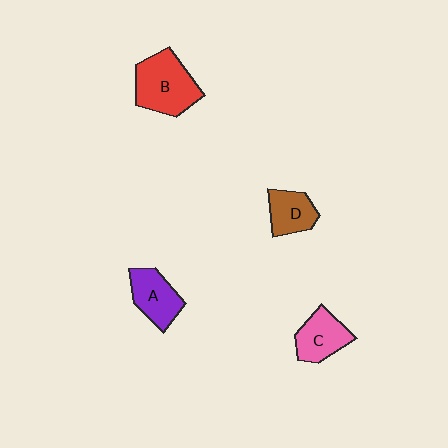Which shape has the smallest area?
Shape D (brown).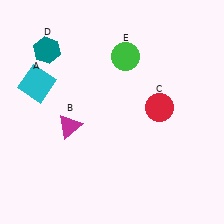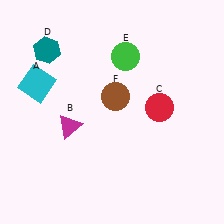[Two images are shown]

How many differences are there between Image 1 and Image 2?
There is 1 difference between the two images.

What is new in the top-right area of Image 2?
A brown circle (F) was added in the top-right area of Image 2.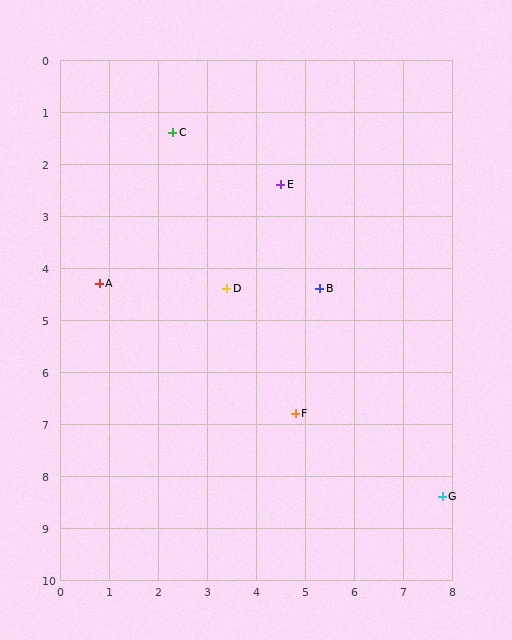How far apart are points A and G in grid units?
Points A and G are about 8.1 grid units apart.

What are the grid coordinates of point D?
Point D is at approximately (3.4, 4.4).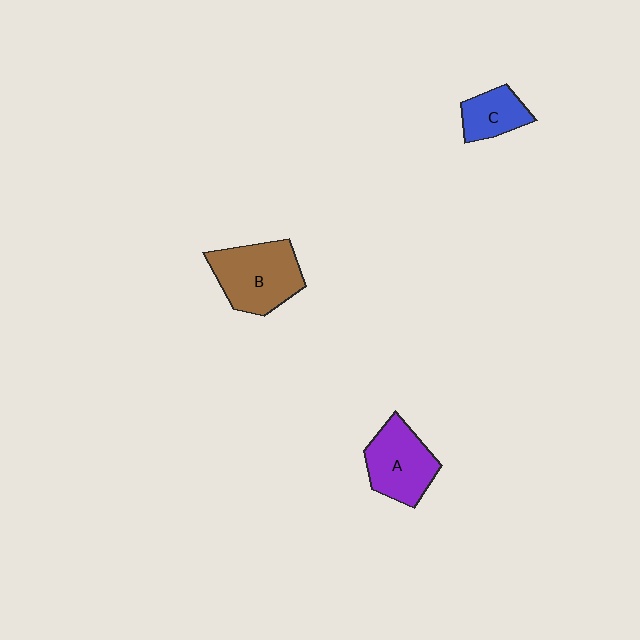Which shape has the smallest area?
Shape C (blue).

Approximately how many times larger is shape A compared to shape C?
Approximately 1.6 times.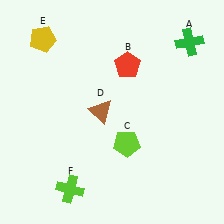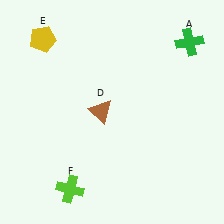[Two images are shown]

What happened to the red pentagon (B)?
The red pentagon (B) was removed in Image 2. It was in the top-right area of Image 1.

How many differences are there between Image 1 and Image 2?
There are 2 differences between the two images.